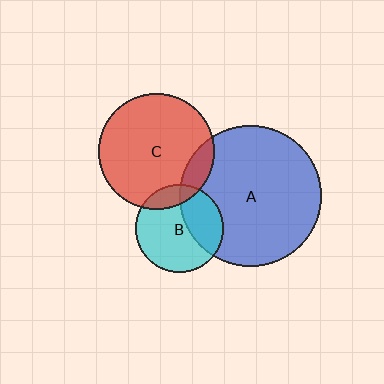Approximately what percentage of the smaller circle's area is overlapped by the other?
Approximately 10%.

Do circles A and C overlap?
Yes.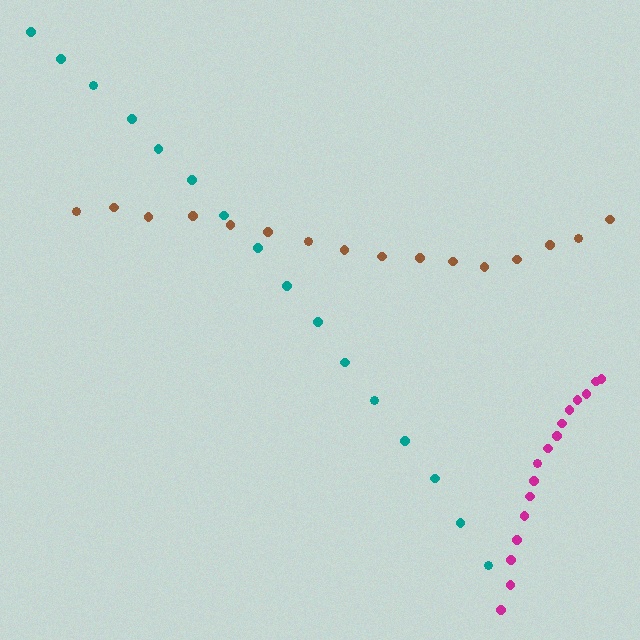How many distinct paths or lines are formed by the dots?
There are 3 distinct paths.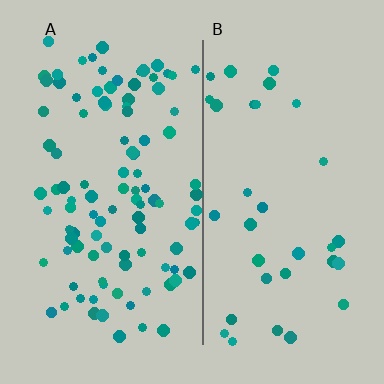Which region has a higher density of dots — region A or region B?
A (the left).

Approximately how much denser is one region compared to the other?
Approximately 3.0× — region A over region B.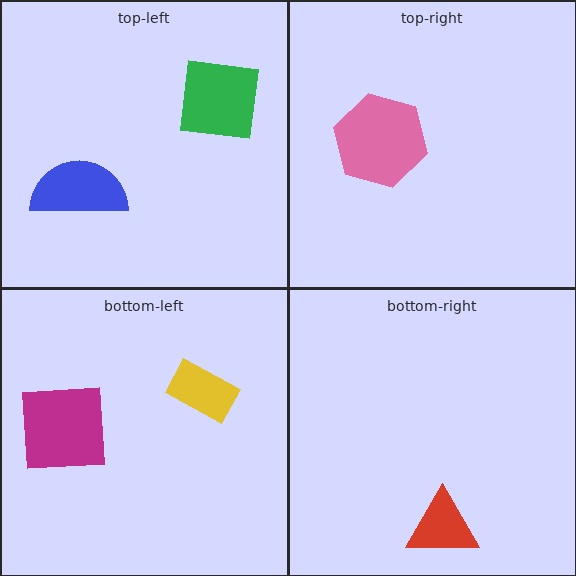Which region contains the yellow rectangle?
The bottom-left region.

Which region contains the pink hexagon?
The top-right region.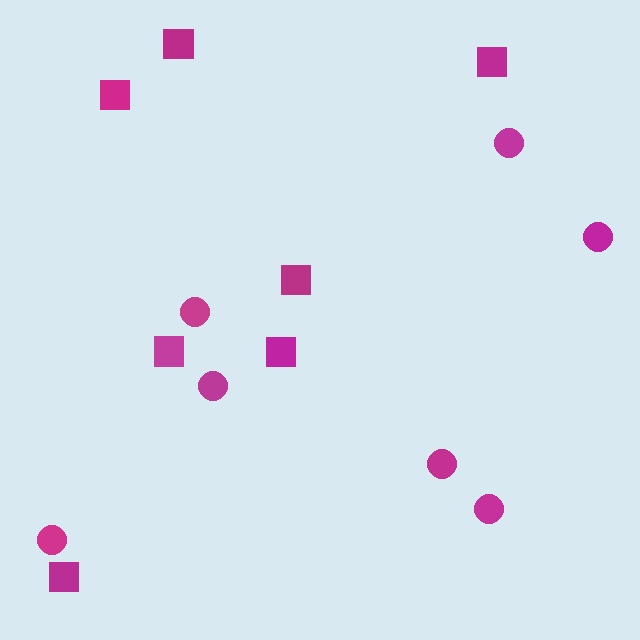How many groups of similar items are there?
There are 2 groups: one group of circles (7) and one group of squares (7).